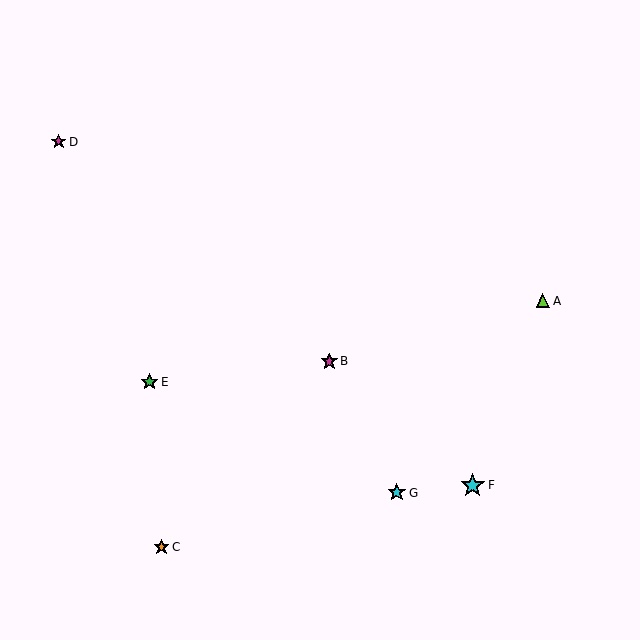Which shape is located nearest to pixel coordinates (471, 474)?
The cyan star (labeled F) at (473, 485) is nearest to that location.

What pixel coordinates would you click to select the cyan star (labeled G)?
Click at (397, 493) to select the cyan star G.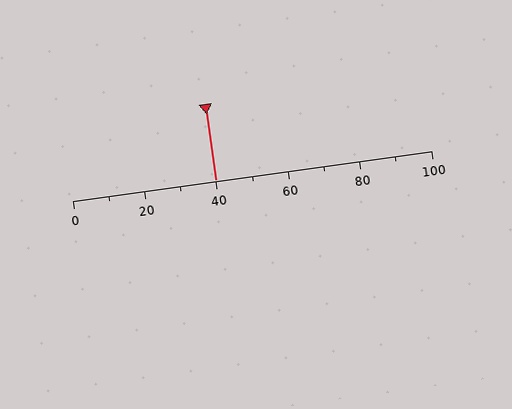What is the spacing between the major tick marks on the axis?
The major ticks are spaced 20 apart.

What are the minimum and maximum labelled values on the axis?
The axis runs from 0 to 100.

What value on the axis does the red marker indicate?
The marker indicates approximately 40.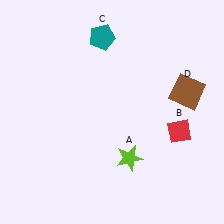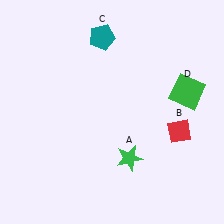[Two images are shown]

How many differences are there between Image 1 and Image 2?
There are 2 differences between the two images.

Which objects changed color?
A changed from lime to green. D changed from brown to green.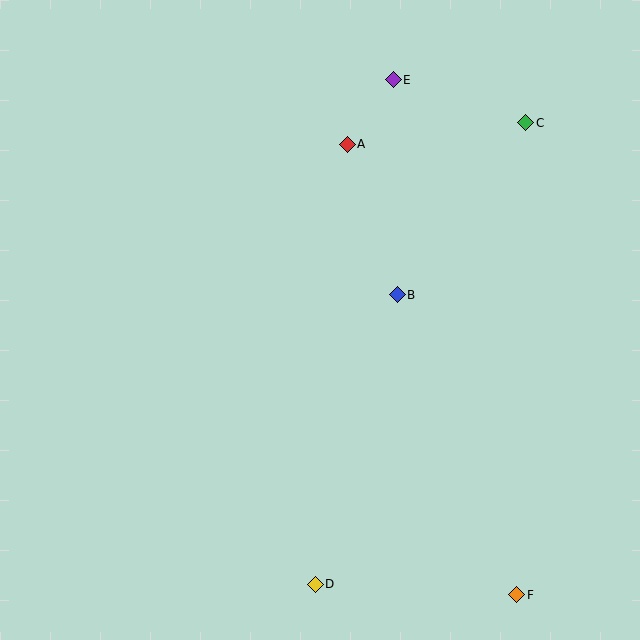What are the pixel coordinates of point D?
Point D is at (315, 584).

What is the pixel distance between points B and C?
The distance between B and C is 215 pixels.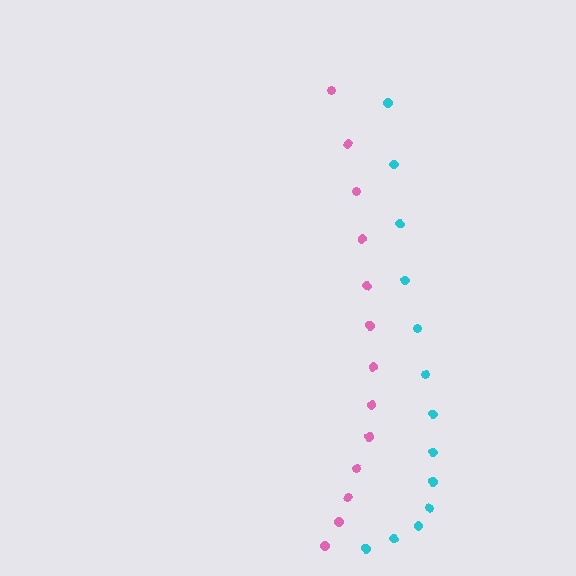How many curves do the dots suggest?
There are 2 distinct paths.